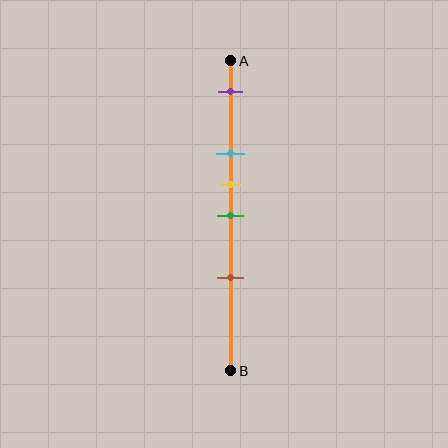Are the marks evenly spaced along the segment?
No, the marks are not evenly spaced.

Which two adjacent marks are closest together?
The yellow and green marks are the closest adjacent pair.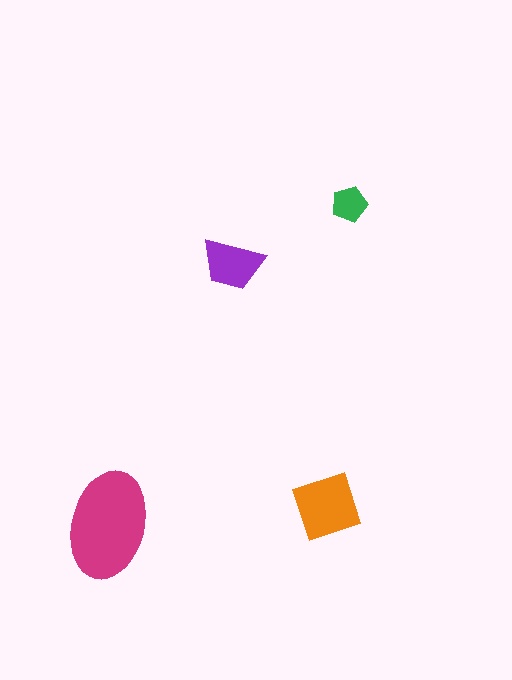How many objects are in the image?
There are 4 objects in the image.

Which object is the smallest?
The green pentagon.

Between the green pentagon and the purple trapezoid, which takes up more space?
The purple trapezoid.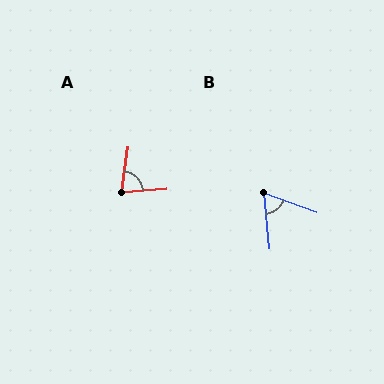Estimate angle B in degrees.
Approximately 65 degrees.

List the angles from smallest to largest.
B (65°), A (77°).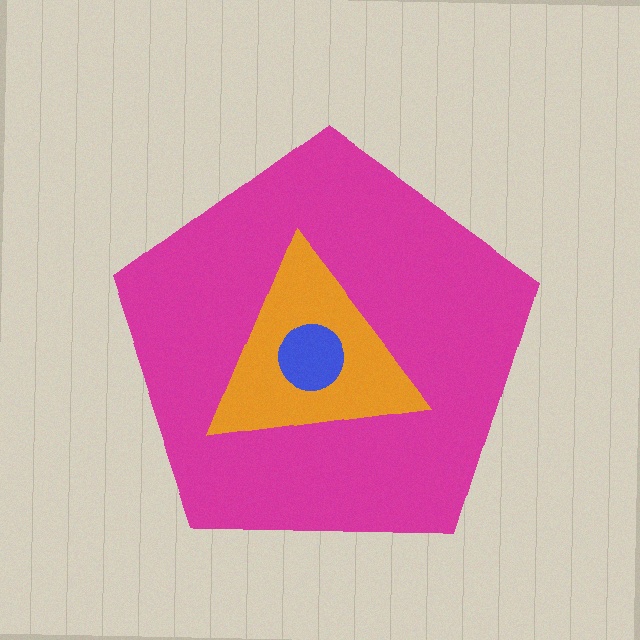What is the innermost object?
The blue circle.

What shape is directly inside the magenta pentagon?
The orange triangle.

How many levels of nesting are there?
3.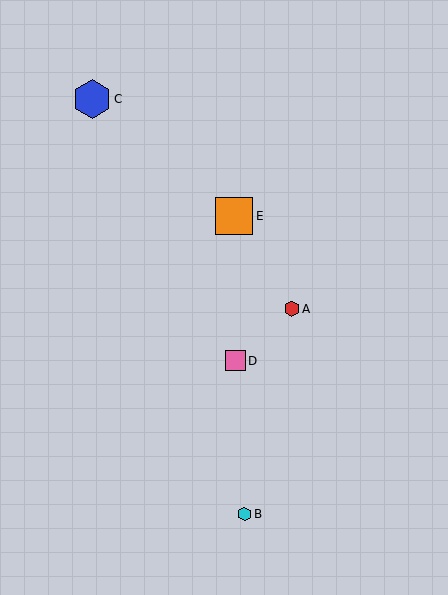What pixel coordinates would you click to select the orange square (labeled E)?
Click at (234, 216) to select the orange square E.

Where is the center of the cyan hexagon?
The center of the cyan hexagon is at (244, 514).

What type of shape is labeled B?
Shape B is a cyan hexagon.